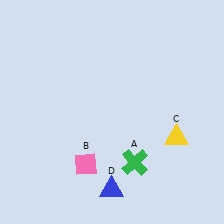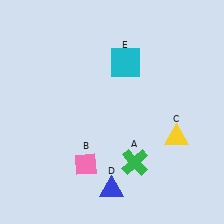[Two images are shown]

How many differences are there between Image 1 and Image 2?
There is 1 difference between the two images.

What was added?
A cyan square (E) was added in Image 2.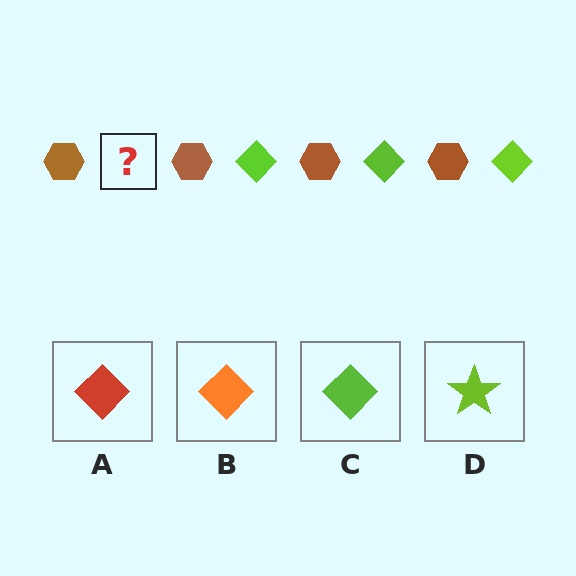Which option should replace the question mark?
Option C.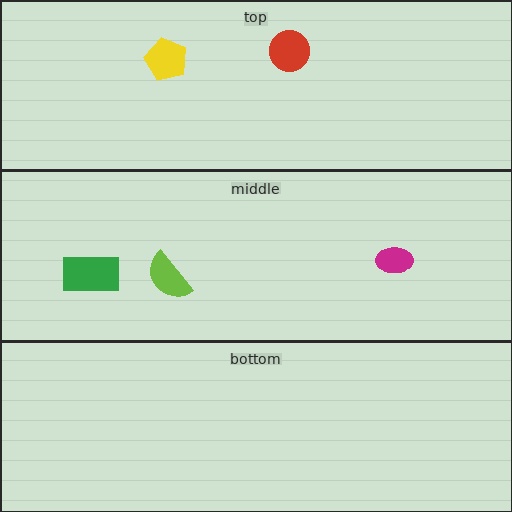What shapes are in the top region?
The yellow pentagon, the red circle.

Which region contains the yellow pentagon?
The top region.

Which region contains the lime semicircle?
The middle region.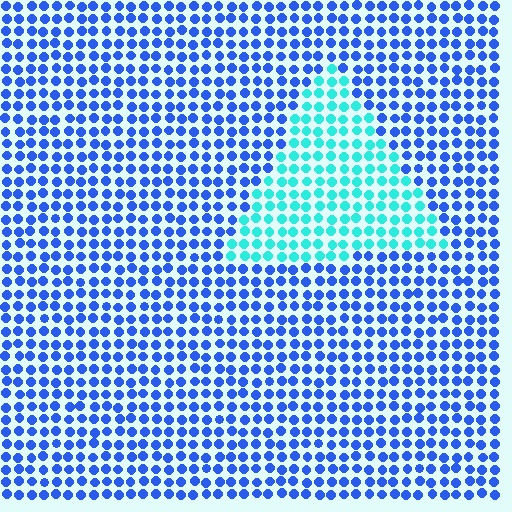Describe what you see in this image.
The image is filled with small blue elements in a uniform arrangement. A triangle-shaped region is visible where the elements are tinted to a slightly different hue, forming a subtle color boundary.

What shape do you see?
I see a triangle.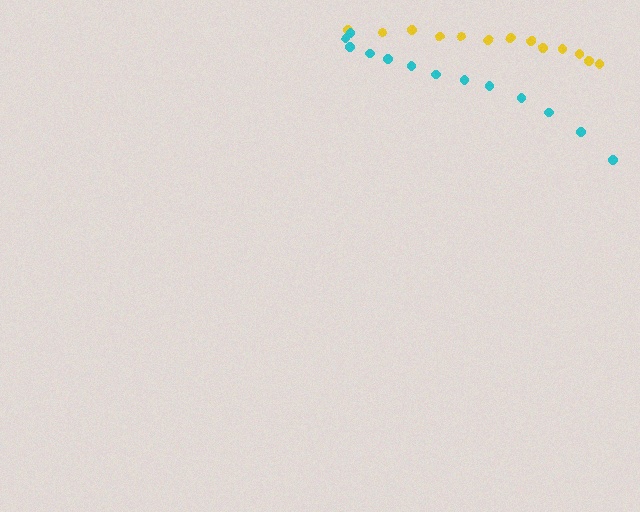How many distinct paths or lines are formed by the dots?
There are 2 distinct paths.